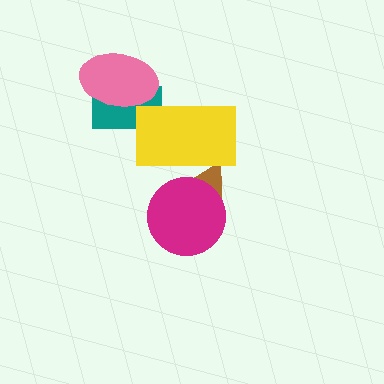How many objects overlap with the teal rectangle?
2 objects overlap with the teal rectangle.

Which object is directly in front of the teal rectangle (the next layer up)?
The pink ellipse is directly in front of the teal rectangle.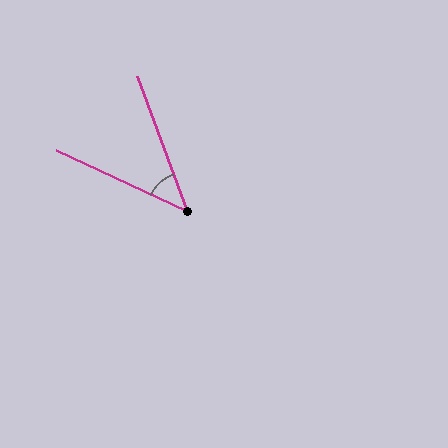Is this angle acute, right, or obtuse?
It is acute.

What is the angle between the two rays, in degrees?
Approximately 44 degrees.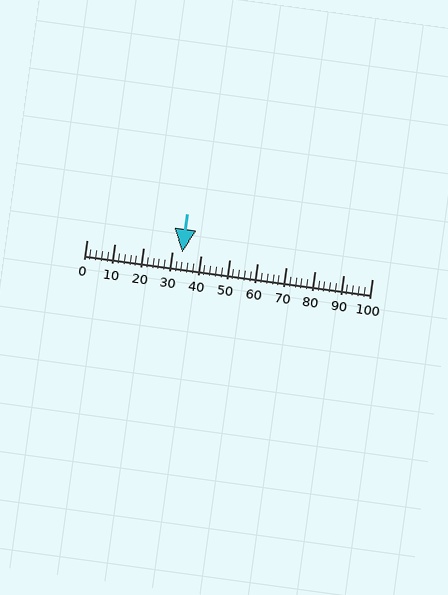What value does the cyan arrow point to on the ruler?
The cyan arrow points to approximately 33.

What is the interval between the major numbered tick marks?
The major tick marks are spaced 10 units apart.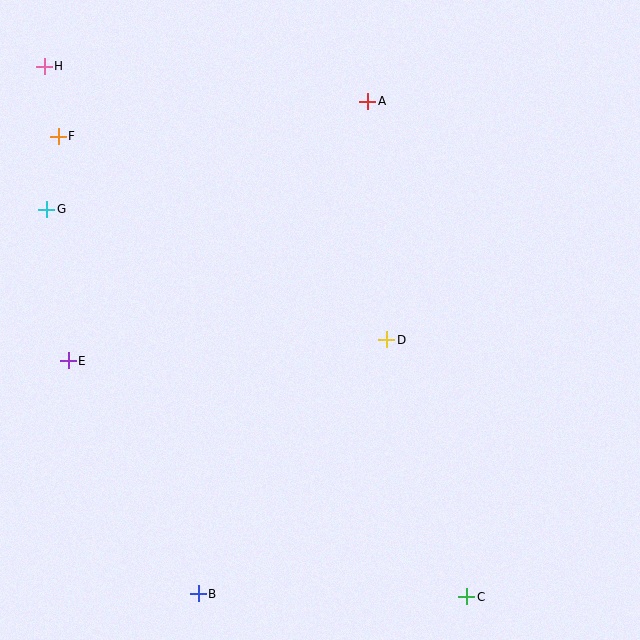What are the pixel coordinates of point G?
Point G is at (47, 209).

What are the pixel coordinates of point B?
Point B is at (198, 594).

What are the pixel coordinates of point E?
Point E is at (68, 361).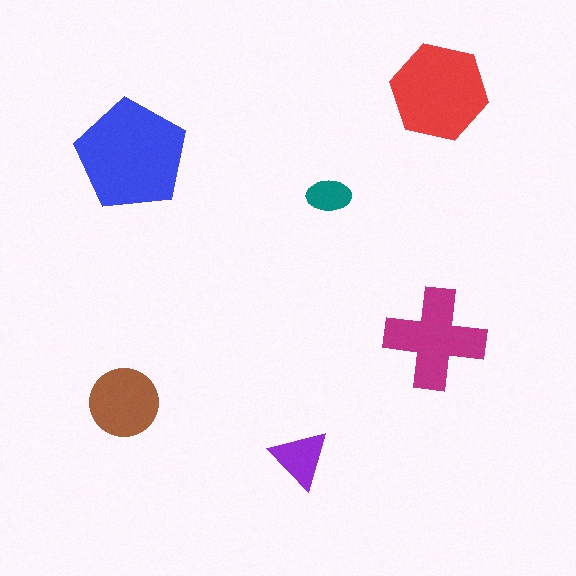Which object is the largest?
The blue pentagon.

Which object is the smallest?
The teal ellipse.